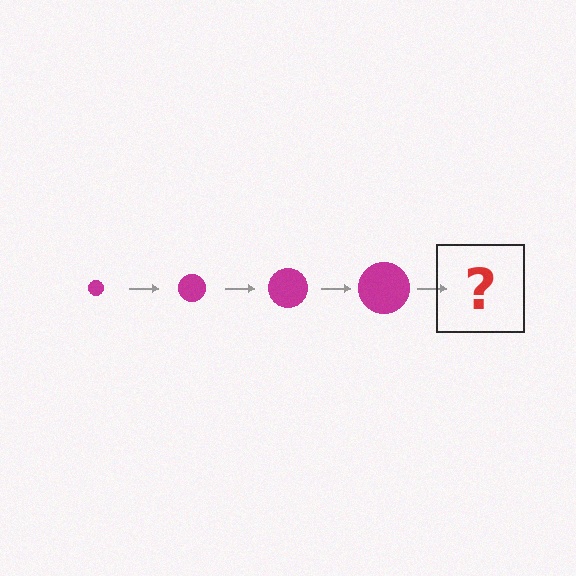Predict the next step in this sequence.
The next step is a magenta circle, larger than the previous one.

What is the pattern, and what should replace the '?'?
The pattern is that the circle gets progressively larger each step. The '?' should be a magenta circle, larger than the previous one.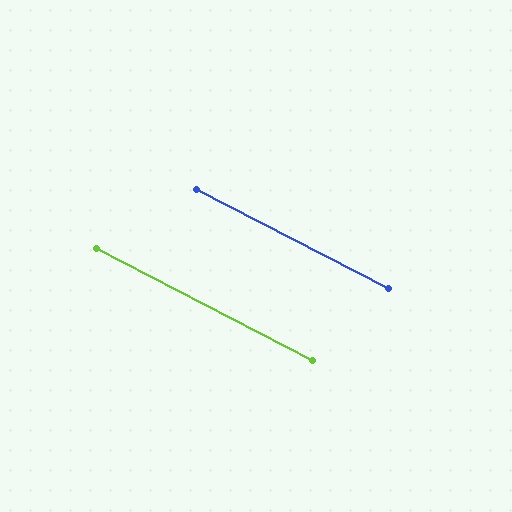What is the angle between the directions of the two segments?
Approximately 0 degrees.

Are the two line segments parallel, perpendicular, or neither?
Parallel — their directions differ by only 0.2°.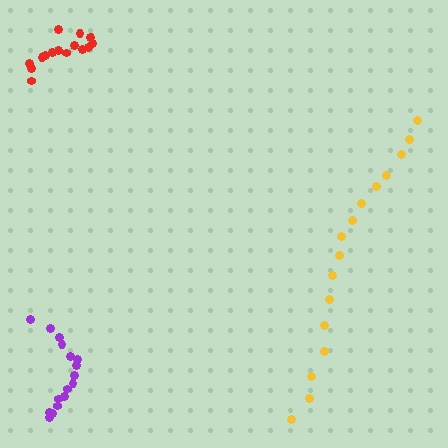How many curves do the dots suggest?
There are 3 distinct paths.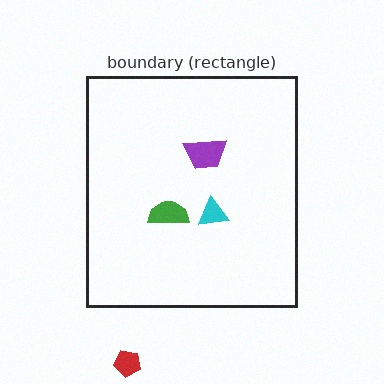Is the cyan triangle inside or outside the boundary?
Inside.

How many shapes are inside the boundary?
3 inside, 1 outside.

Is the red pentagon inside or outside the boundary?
Outside.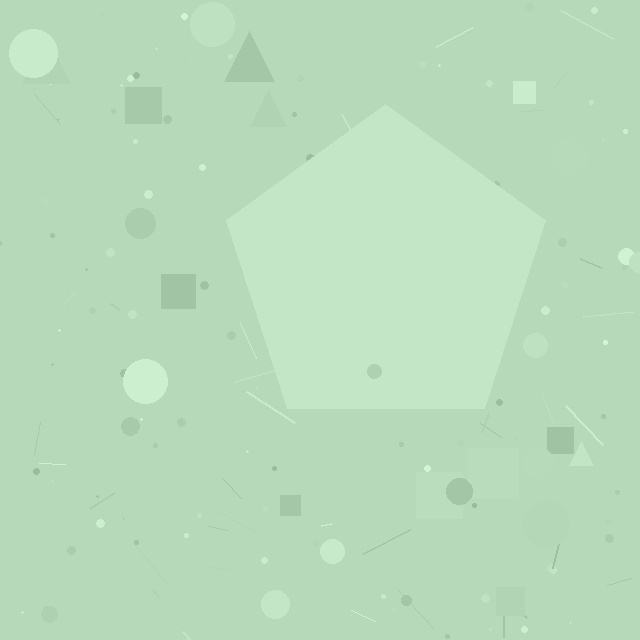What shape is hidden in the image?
A pentagon is hidden in the image.